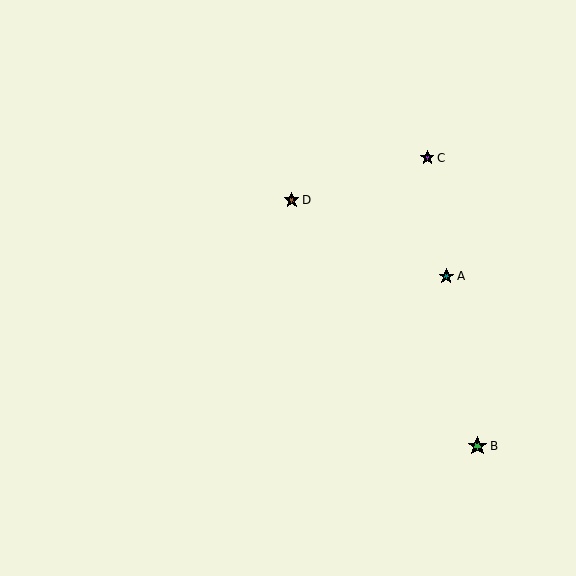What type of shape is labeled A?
Shape A is a teal star.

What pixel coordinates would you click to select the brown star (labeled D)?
Click at (292, 200) to select the brown star D.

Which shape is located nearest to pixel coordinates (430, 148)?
The purple star (labeled C) at (427, 158) is nearest to that location.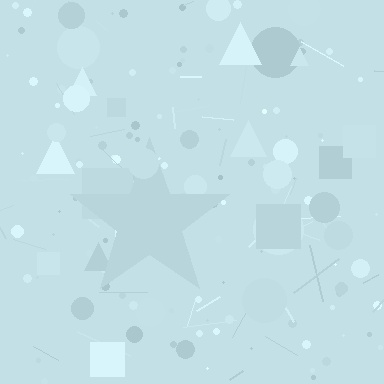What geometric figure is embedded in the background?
A star is embedded in the background.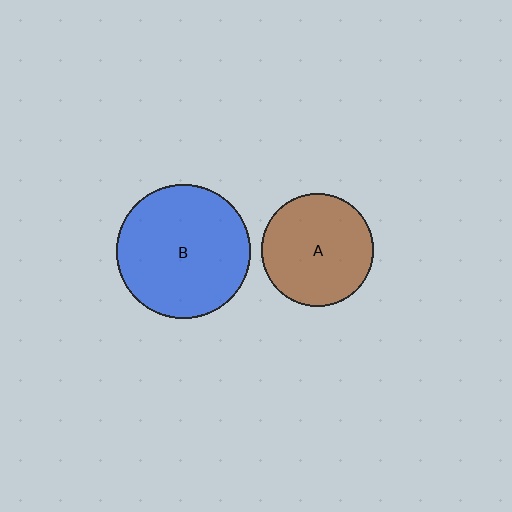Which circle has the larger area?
Circle B (blue).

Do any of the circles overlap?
No, none of the circles overlap.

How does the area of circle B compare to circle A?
Approximately 1.4 times.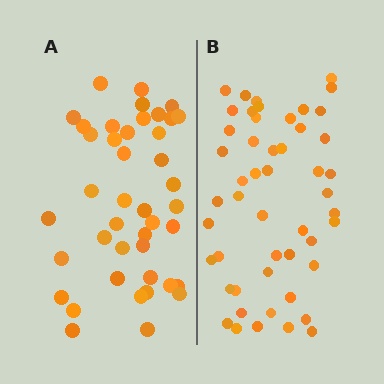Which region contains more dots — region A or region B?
Region B (the right region) has more dots.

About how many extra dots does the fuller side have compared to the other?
Region B has roughly 8 or so more dots than region A.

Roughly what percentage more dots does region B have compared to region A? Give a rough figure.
About 20% more.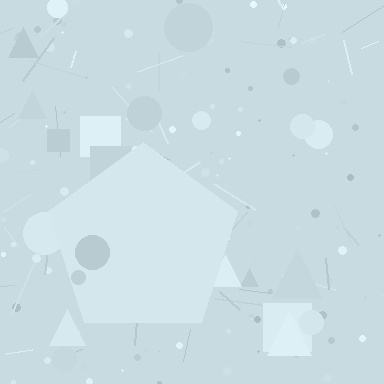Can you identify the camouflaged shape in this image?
The camouflaged shape is a pentagon.